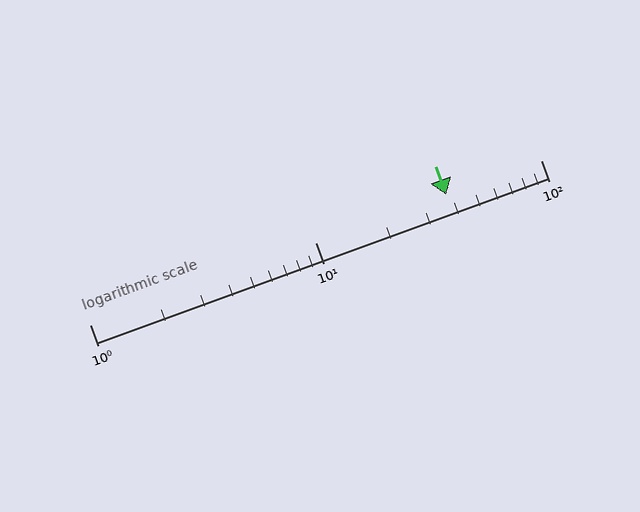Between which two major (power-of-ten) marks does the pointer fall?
The pointer is between 10 and 100.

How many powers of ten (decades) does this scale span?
The scale spans 2 decades, from 1 to 100.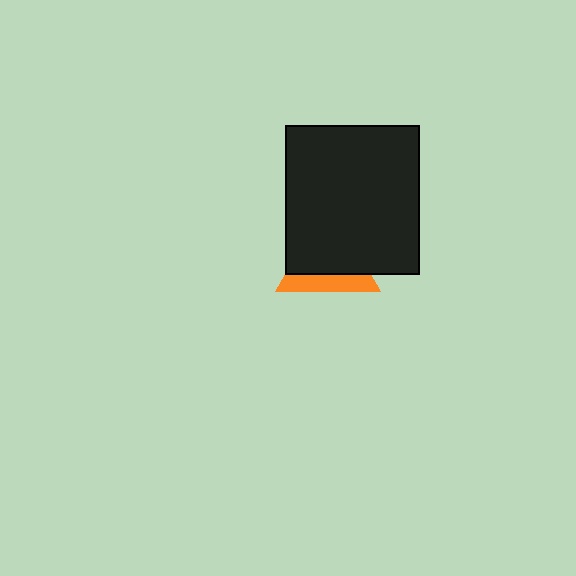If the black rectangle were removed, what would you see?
You would see the complete orange triangle.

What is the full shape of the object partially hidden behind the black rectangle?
The partially hidden object is an orange triangle.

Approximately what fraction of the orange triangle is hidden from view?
Roughly 68% of the orange triangle is hidden behind the black rectangle.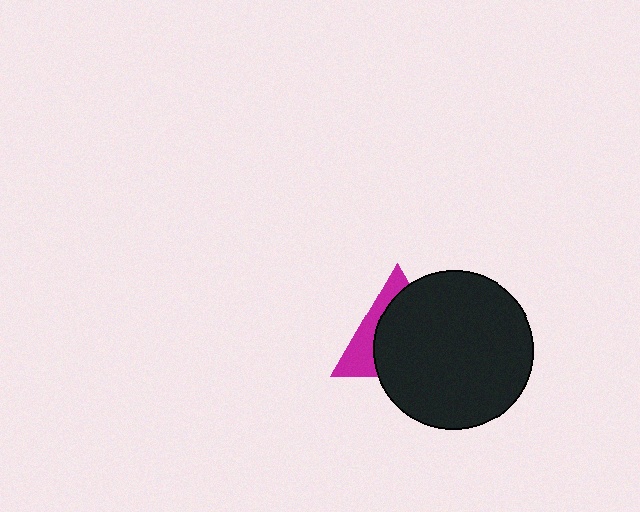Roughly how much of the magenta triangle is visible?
A small part of it is visible (roughly 33%).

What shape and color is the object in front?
The object in front is a black circle.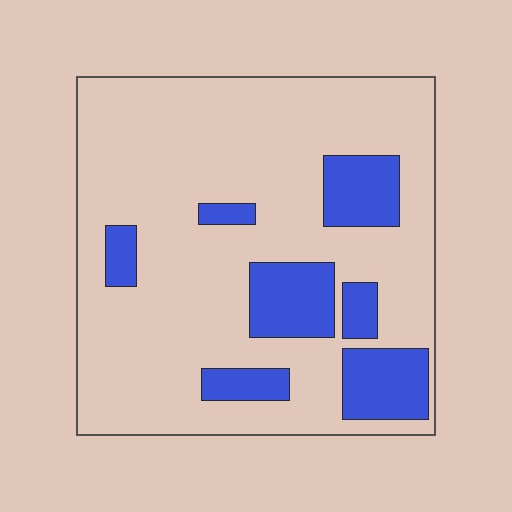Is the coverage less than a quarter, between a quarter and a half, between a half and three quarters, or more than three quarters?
Less than a quarter.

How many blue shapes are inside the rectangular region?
7.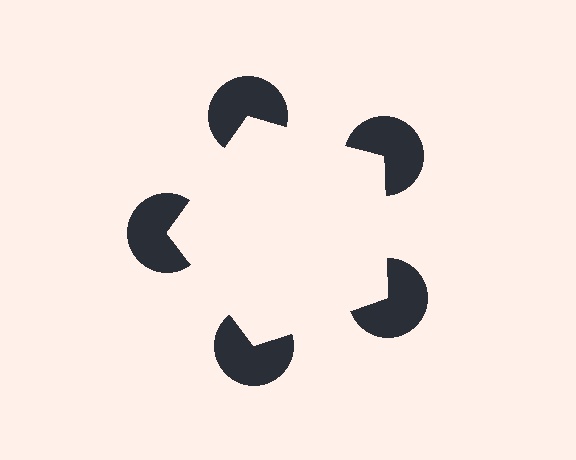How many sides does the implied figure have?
5 sides.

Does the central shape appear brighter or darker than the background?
It typically appears slightly brighter than the background, even though no actual brightness change is drawn.